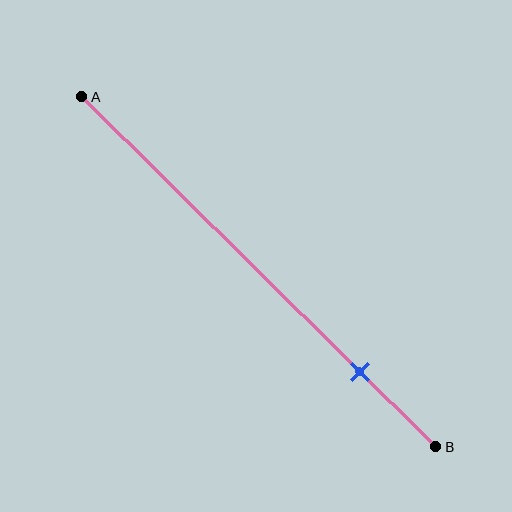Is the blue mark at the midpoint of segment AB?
No, the mark is at about 80% from A, not at the 50% midpoint.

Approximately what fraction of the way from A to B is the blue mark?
The blue mark is approximately 80% of the way from A to B.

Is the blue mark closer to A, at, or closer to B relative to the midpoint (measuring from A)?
The blue mark is closer to point B than the midpoint of segment AB.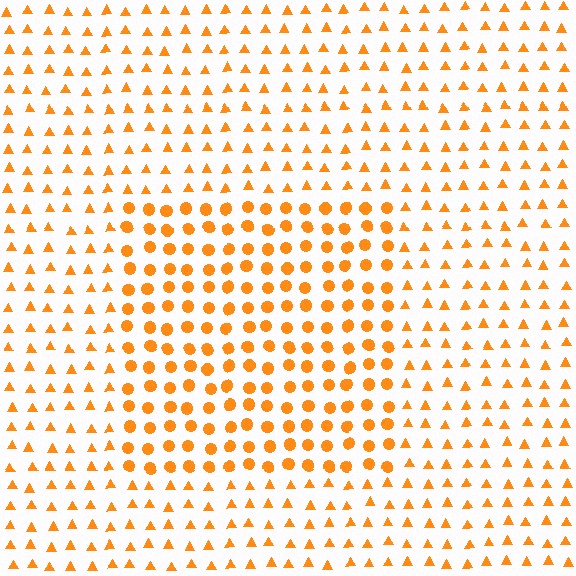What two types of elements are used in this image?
The image uses circles inside the rectangle region and triangles outside it.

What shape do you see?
I see a rectangle.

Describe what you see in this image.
The image is filled with small orange elements arranged in a uniform grid. A rectangle-shaped region contains circles, while the surrounding area contains triangles. The boundary is defined purely by the change in element shape.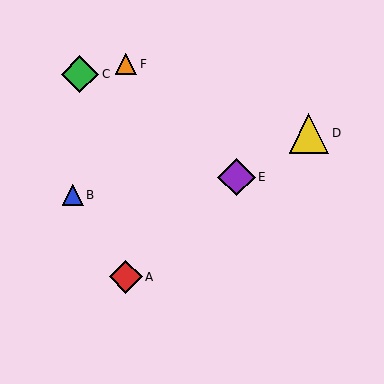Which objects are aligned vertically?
Objects A, F are aligned vertically.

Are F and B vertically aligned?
No, F is at x≈126 and B is at x≈73.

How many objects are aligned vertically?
2 objects (A, F) are aligned vertically.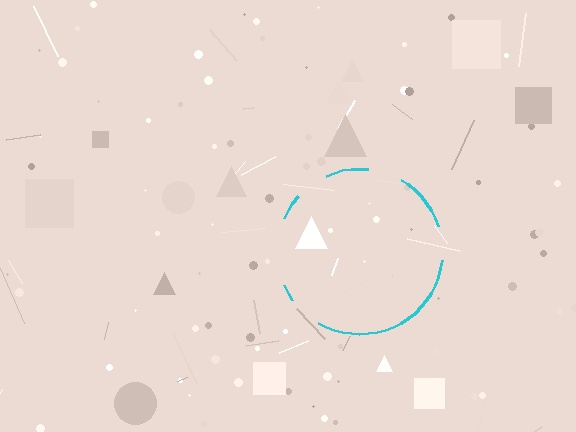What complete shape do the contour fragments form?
The contour fragments form a circle.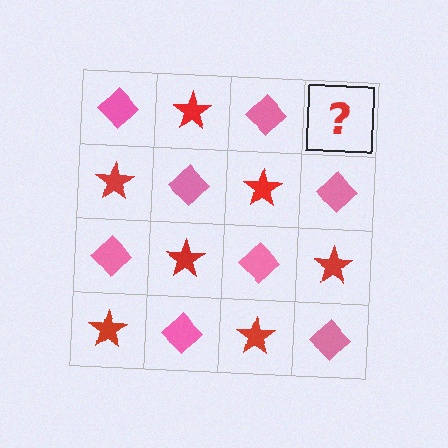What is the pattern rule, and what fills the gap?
The rule is that it alternates pink diamond and red star in a checkerboard pattern. The gap should be filled with a red star.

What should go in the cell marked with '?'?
The missing cell should contain a red star.